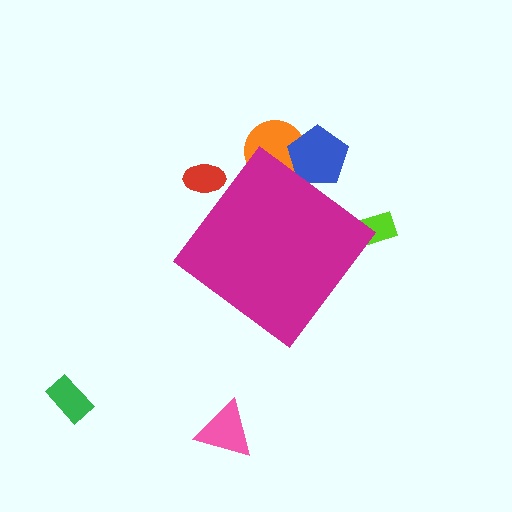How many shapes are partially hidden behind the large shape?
4 shapes are partially hidden.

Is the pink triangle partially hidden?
No, the pink triangle is fully visible.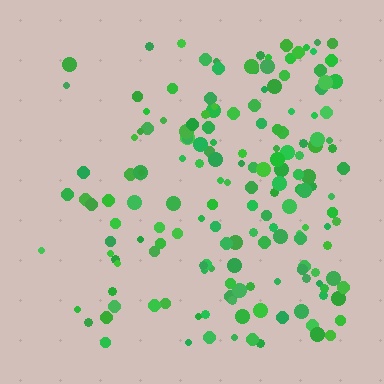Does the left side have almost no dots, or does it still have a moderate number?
Still a moderate number, just noticeably fewer than the right.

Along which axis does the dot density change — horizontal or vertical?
Horizontal.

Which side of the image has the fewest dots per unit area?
The left.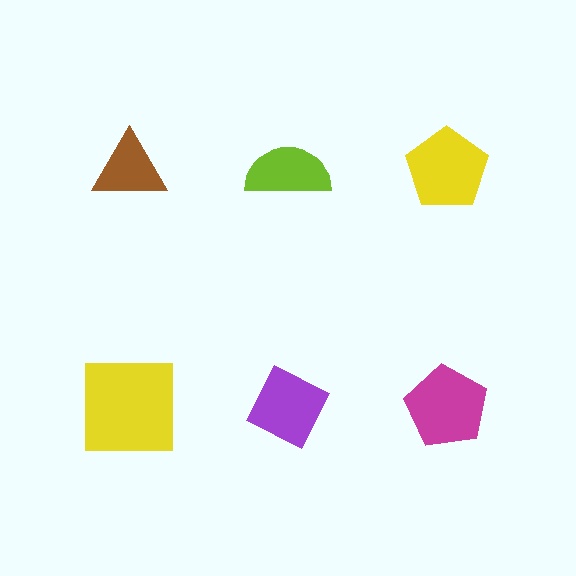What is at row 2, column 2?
A purple diamond.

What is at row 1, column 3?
A yellow pentagon.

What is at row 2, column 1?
A yellow square.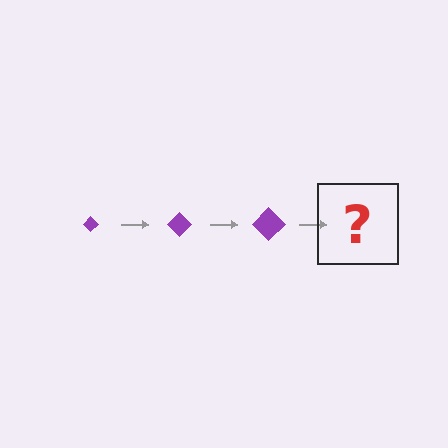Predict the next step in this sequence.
The next step is a purple diamond, larger than the previous one.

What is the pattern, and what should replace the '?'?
The pattern is that the diamond gets progressively larger each step. The '?' should be a purple diamond, larger than the previous one.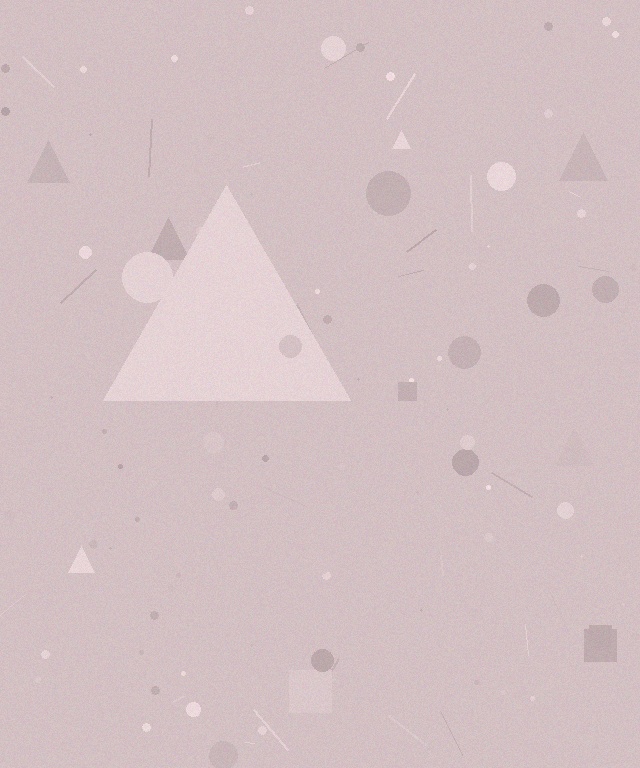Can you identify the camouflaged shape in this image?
The camouflaged shape is a triangle.